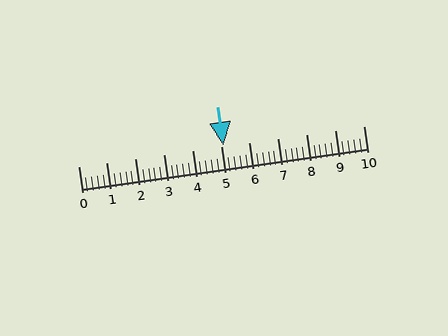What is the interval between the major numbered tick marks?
The major tick marks are spaced 1 units apart.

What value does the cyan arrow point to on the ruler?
The cyan arrow points to approximately 5.1.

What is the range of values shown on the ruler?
The ruler shows values from 0 to 10.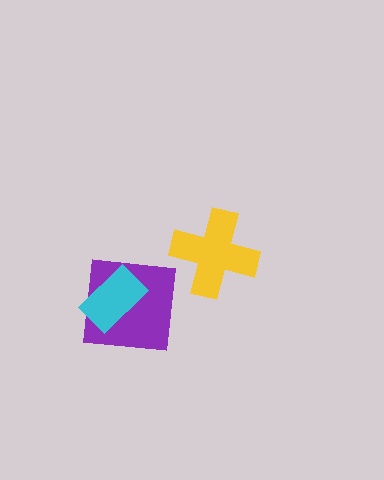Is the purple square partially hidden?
Yes, it is partially covered by another shape.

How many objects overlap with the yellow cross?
0 objects overlap with the yellow cross.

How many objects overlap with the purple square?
1 object overlaps with the purple square.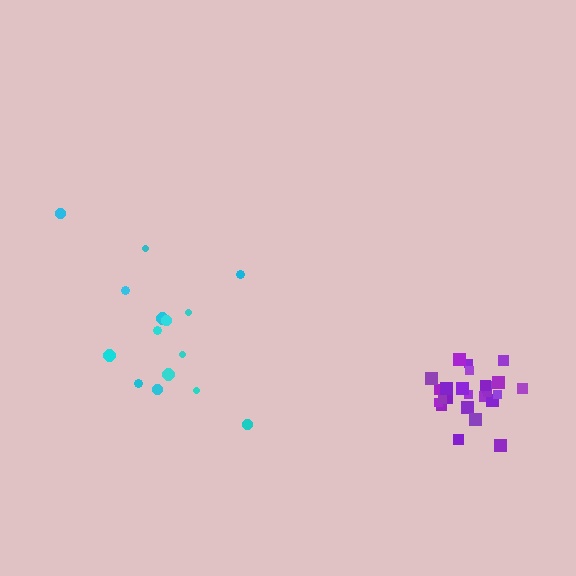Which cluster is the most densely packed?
Purple.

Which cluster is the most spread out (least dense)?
Cyan.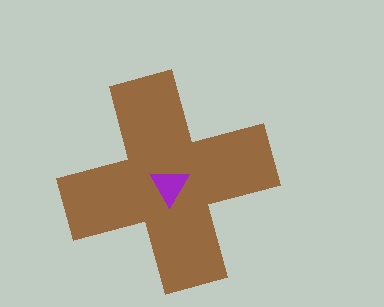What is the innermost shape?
The purple triangle.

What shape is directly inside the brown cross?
The purple triangle.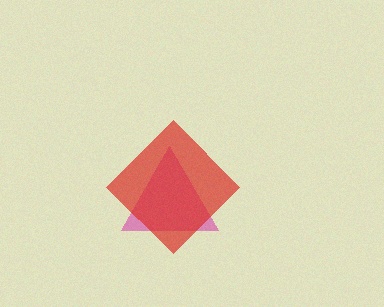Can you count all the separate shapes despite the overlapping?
Yes, there are 2 separate shapes.